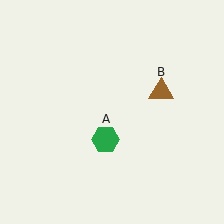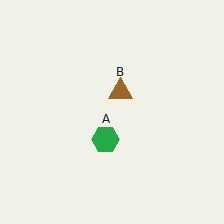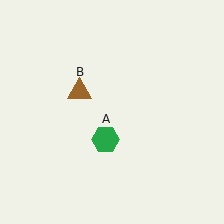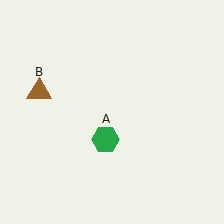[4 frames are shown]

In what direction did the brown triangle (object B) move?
The brown triangle (object B) moved left.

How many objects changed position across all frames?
1 object changed position: brown triangle (object B).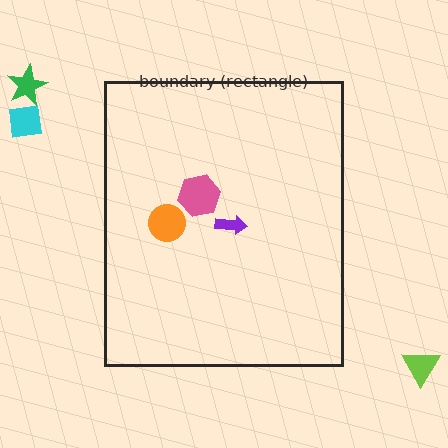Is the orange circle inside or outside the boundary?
Inside.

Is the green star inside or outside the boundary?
Outside.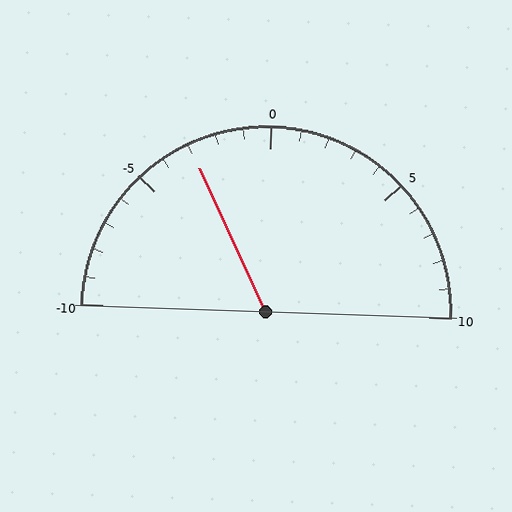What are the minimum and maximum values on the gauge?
The gauge ranges from -10 to 10.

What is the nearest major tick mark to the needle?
The nearest major tick mark is -5.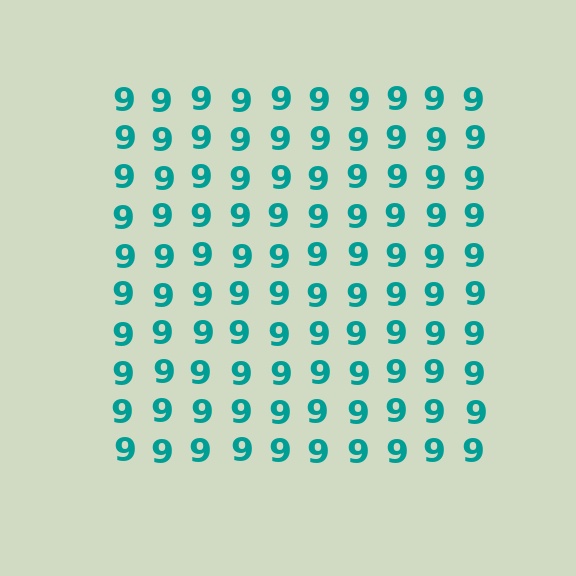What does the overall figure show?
The overall figure shows a square.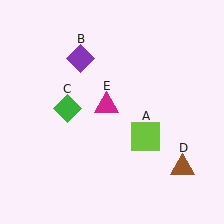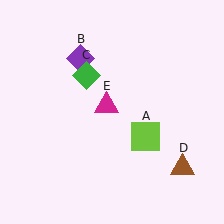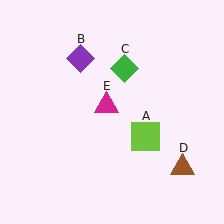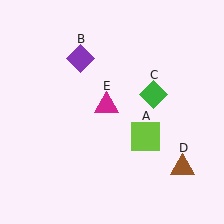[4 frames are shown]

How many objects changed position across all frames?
1 object changed position: green diamond (object C).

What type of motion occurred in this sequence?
The green diamond (object C) rotated clockwise around the center of the scene.